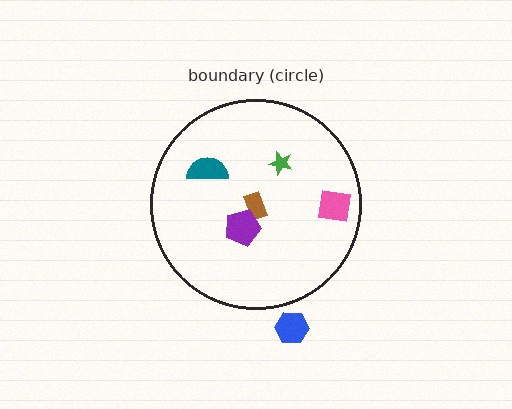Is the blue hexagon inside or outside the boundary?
Outside.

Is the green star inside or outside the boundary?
Inside.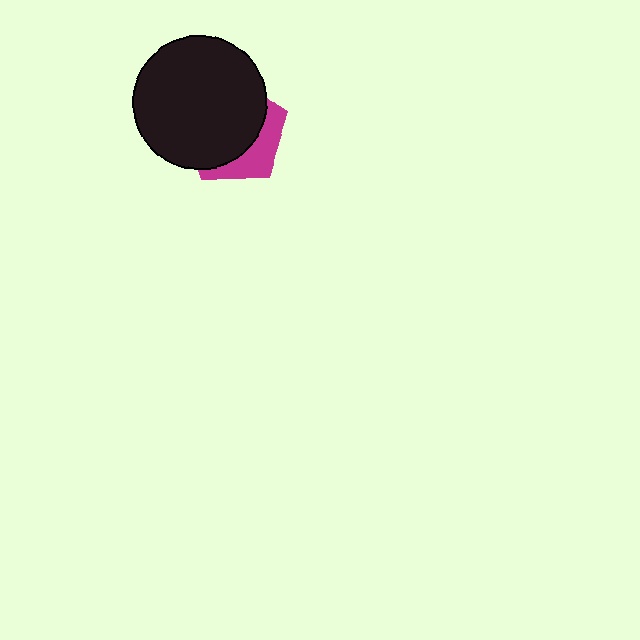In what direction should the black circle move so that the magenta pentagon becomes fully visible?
The black circle should move toward the upper-left. That is the shortest direction to clear the overlap and leave the magenta pentagon fully visible.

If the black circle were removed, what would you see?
You would see the complete magenta pentagon.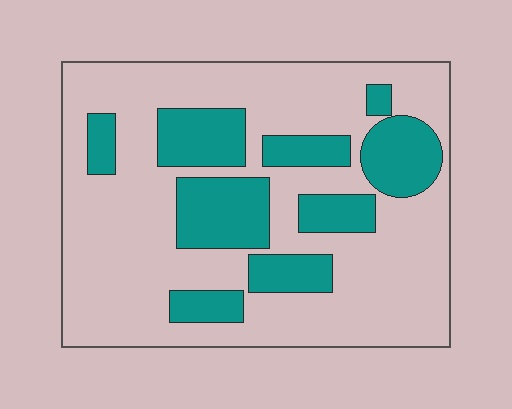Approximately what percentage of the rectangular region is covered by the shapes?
Approximately 30%.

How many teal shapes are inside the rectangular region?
9.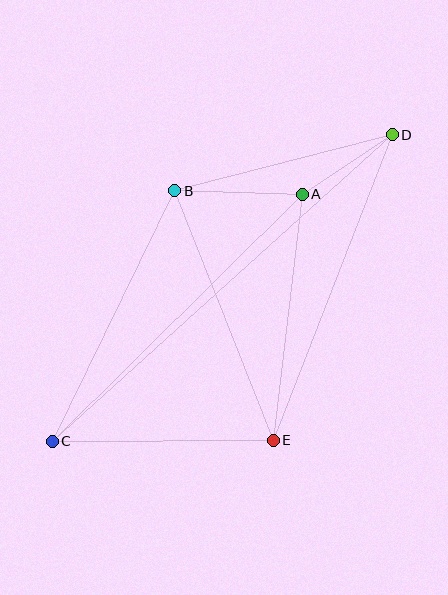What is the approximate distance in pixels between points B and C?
The distance between B and C is approximately 279 pixels.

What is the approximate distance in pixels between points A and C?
The distance between A and C is approximately 351 pixels.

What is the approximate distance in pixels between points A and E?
The distance between A and E is approximately 248 pixels.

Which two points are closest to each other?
Points A and D are closest to each other.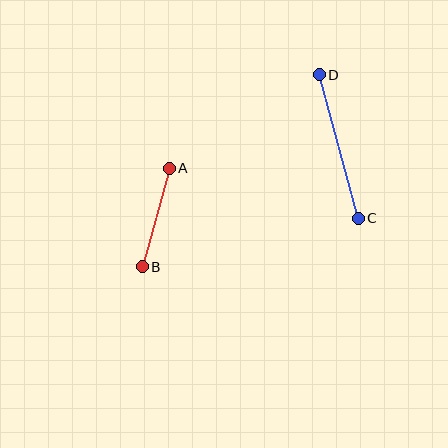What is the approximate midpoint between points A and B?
The midpoint is at approximately (156, 218) pixels.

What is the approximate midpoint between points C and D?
The midpoint is at approximately (339, 147) pixels.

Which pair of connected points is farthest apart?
Points C and D are farthest apart.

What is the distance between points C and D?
The distance is approximately 149 pixels.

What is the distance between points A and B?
The distance is approximately 102 pixels.